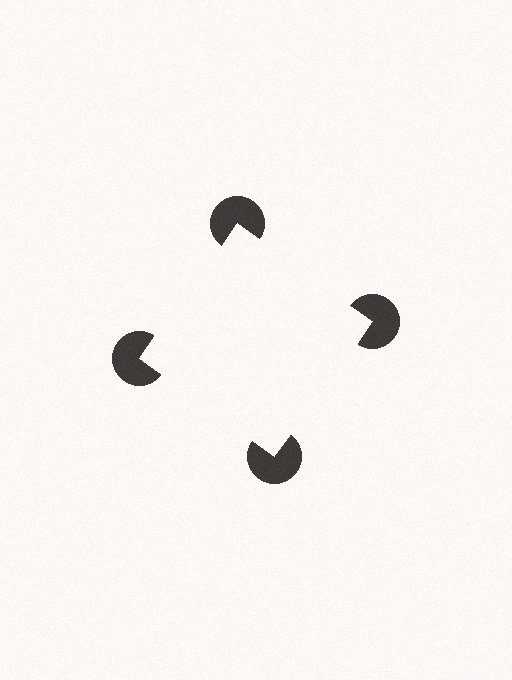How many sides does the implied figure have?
4 sides.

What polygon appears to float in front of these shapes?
An illusory square — its edges are inferred from the aligned wedge cuts in the pac-man discs, not physically drawn.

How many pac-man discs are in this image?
There are 4 — one at each vertex of the illusory square.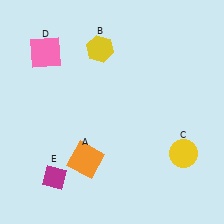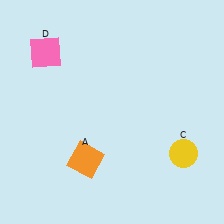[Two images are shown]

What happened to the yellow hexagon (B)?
The yellow hexagon (B) was removed in Image 2. It was in the top-left area of Image 1.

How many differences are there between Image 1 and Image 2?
There are 2 differences between the two images.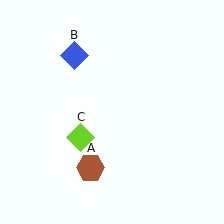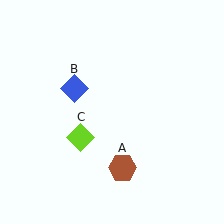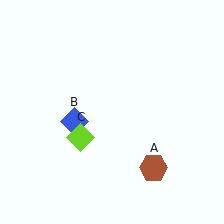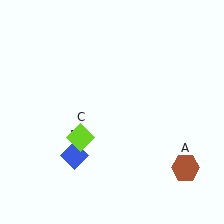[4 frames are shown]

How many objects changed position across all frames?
2 objects changed position: brown hexagon (object A), blue diamond (object B).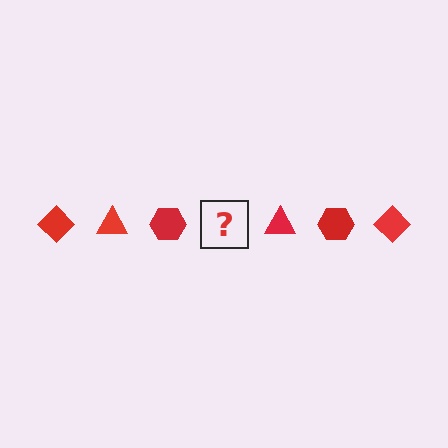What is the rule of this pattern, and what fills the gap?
The rule is that the pattern cycles through diamond, triangle, hexagon shapes in red. The gap should be filled with a red diamond.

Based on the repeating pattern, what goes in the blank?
The blank should be a red diamond.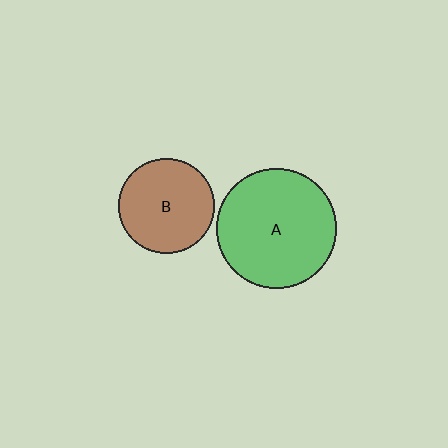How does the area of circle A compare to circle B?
Approximately 1.6 times.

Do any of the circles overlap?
No, none of the circles overlap.